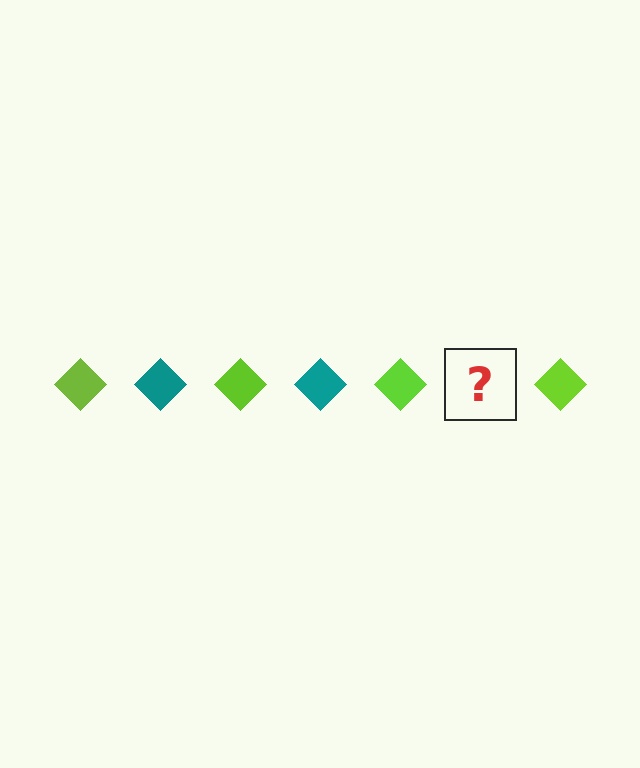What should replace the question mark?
The question mark should be replaced with a teal diamond.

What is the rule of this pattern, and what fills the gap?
The rule is that the pattern cycles through lime, teal diamonds. The gap should be filled with a teal diamond.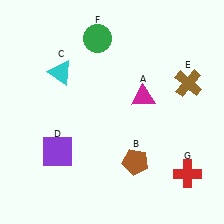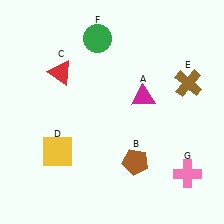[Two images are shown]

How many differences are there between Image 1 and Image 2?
There are 3 differences between the two images.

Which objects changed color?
C changed from cyan to red. D changed from purple to yellow. G changed from red to pink.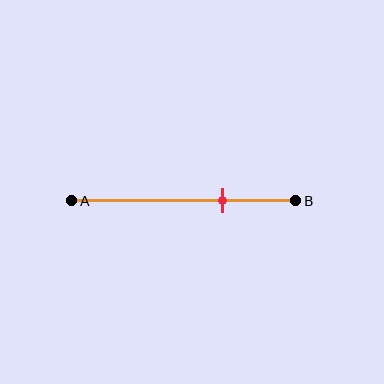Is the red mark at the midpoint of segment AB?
No, the mark is at about 65% from A, not at the 50% midpoint.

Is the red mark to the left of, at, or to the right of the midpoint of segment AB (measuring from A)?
The red mark is to the right of the midpoint of segment AB.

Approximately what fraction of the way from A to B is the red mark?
The red mark is approximately 65% of the way from A to B.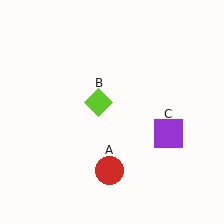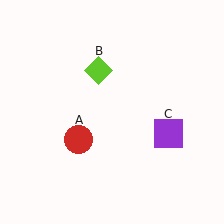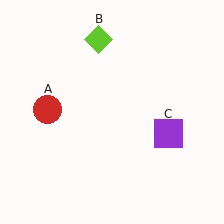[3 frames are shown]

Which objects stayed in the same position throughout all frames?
Purple square (object C) remained stationary.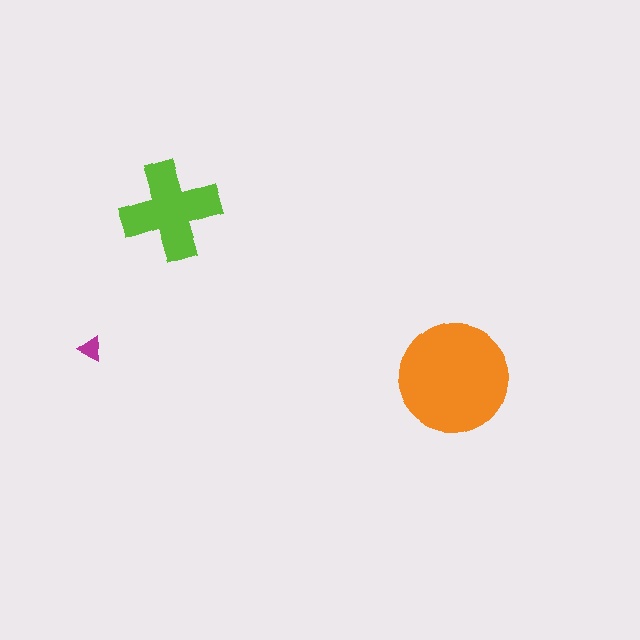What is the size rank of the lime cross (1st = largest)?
2nd.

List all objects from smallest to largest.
The magenta triangle, the lime cross, the orange circle.